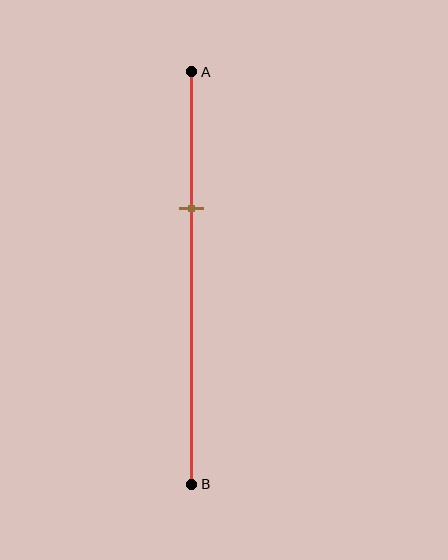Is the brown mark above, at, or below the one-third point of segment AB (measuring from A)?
The brown mark is approximately at the one-third point of segment AB.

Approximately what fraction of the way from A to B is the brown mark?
The brown mark is approximately 35% of the way from A to B.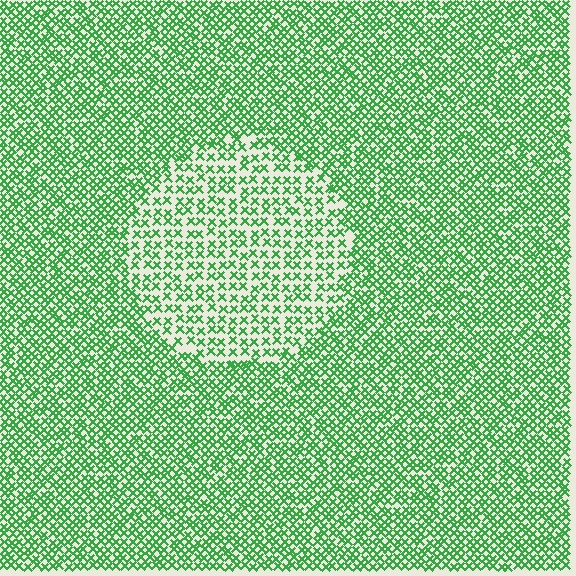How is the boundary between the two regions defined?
The boundary is defined by a change in element density (approximately 1.8x ratio). All elements are the same color, size, and shape.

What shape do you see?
I see a circle.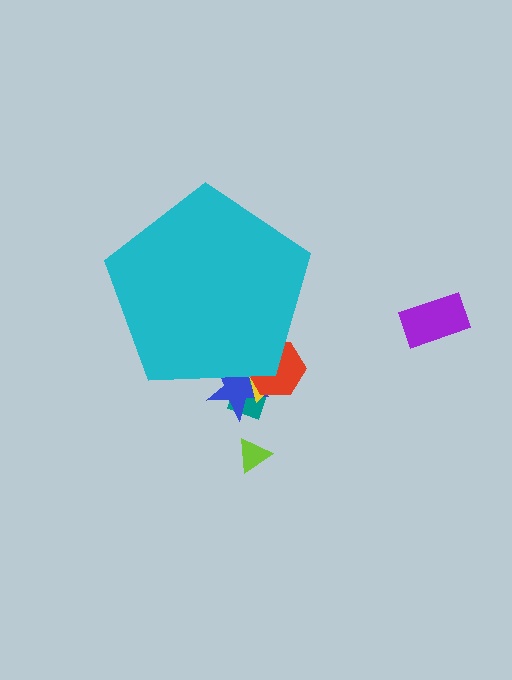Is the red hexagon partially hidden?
Yes, the red hexagon is partially hidden behind the cyan pentagon.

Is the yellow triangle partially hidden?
Yes, the yellow triangle is partially hidden behind the cyan pentagon.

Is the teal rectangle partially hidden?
Yes, the teal rectangle is partially hidden behind the cyan pentagon.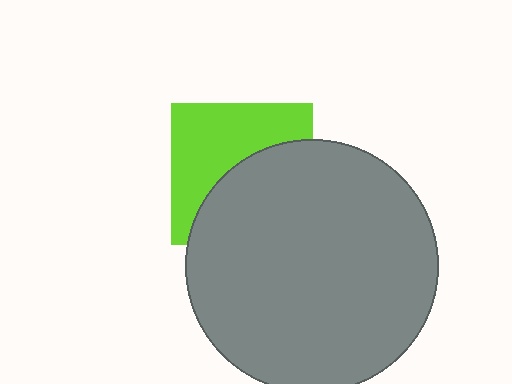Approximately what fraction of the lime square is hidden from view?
Roughly 51% of the lime square is hidden behind the gray circle.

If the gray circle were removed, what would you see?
You would see the complete lime square.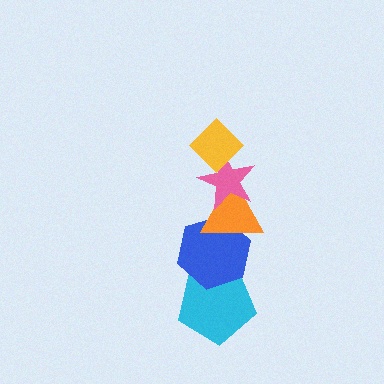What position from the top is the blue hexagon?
The blue hexagon is 4th from the top.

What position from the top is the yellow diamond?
The yellow diamond is 1st from the top.